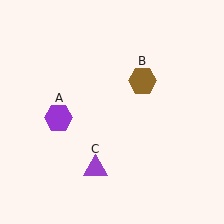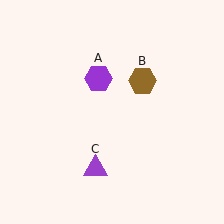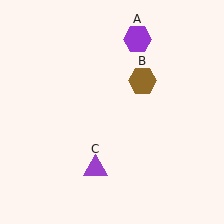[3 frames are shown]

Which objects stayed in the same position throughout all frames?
Brown hexagon (object B) and purple triangle (object C) remained stationary.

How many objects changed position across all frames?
1 object changed position: purple hexagon (object A).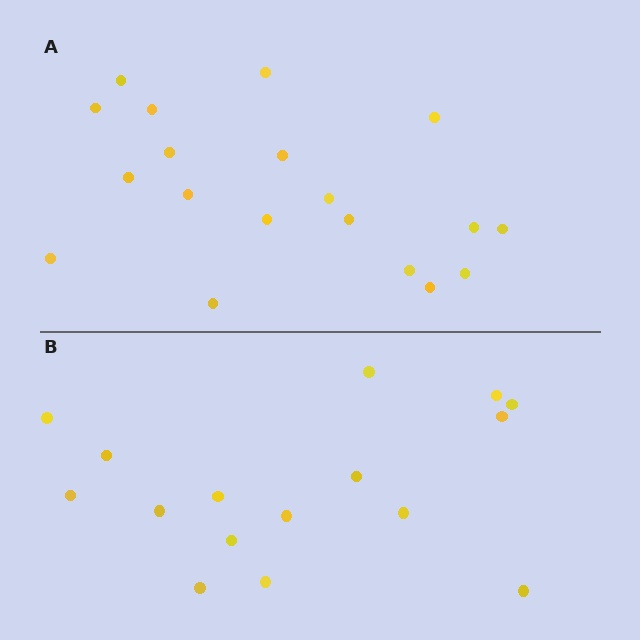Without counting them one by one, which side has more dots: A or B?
Region A (the top region) has more dots.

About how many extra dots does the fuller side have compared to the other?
Region A has just a few more — roughly 2 or 3 more dots than region B.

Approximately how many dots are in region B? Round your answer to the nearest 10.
About 20 dots. (The exact count is 16, which rounds to 20.)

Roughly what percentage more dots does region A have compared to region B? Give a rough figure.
About 20% more.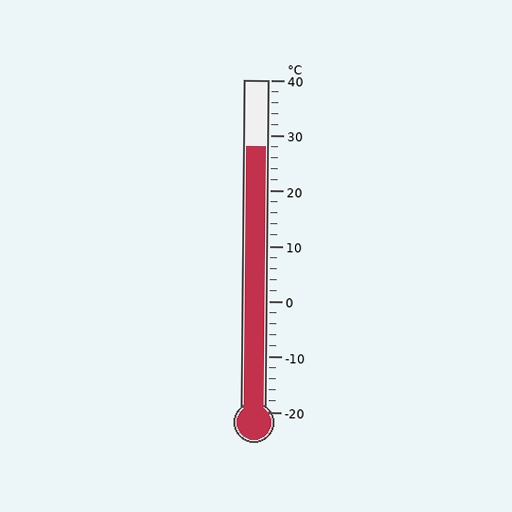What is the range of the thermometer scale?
The thermometer scale ranges from -20°C to 40°C.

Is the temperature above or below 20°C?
The temperature is above 20°C.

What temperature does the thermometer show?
The thermometer shows approximately 28°C.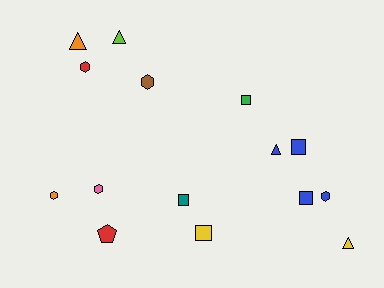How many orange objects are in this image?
There are 2 orange objects.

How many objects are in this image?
There are 15 objects.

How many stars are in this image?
There are no stars.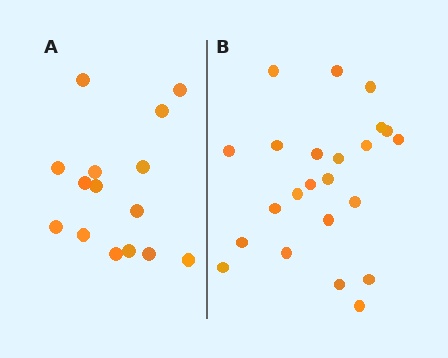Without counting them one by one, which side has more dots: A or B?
Region B (the right region) has more dots.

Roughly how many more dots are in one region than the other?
Region B has roughly 8 or so more dots than region A.